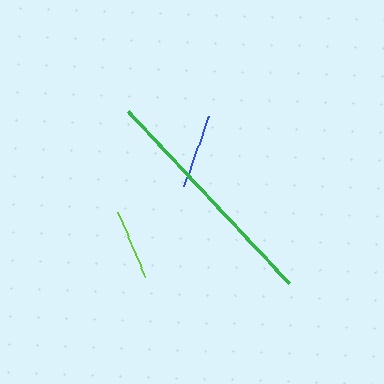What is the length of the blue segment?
The blue segment is approximately 76 pixels long.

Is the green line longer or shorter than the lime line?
The green line is longer than the lime line.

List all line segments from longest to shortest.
From longest to shortest: green, blue, lime.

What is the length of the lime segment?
The lime segment is approximately 70 pixels long.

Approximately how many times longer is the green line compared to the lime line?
The green line is approximately 3.4 times the length of the lime line.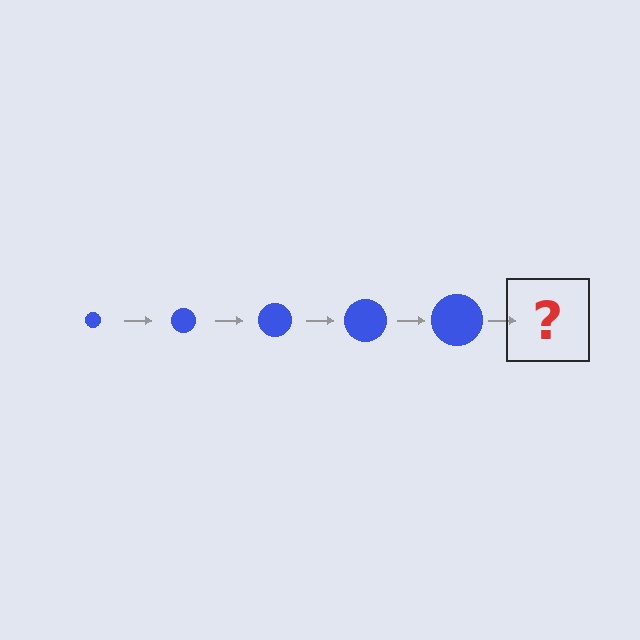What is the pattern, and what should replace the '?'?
The pattern is that the circle gets progressively larger each step. The '?' should be a blue circle, larger than the previous one.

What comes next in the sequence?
The next element should be a blue circle, larger than the previous one.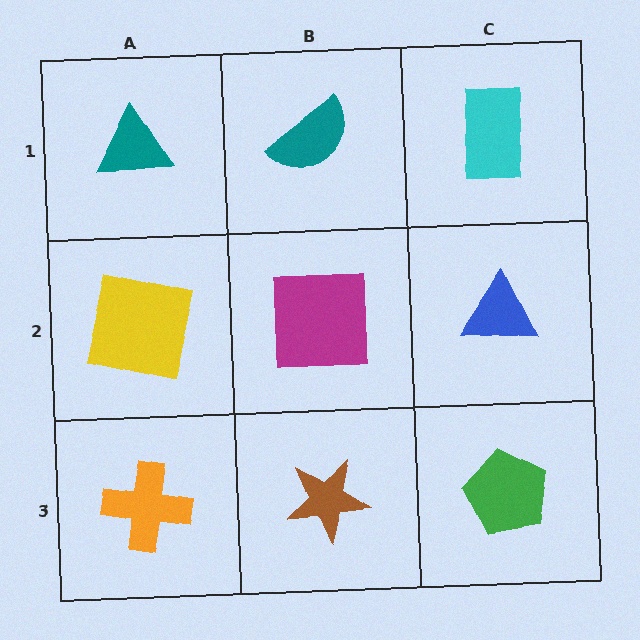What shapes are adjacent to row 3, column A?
A yellow square (row 2, column A), a brown star (row 3, column B).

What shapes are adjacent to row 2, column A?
A teal triangle (row 1, column A), an orange cross (row 3, column A), a magenta square (row 2, column B).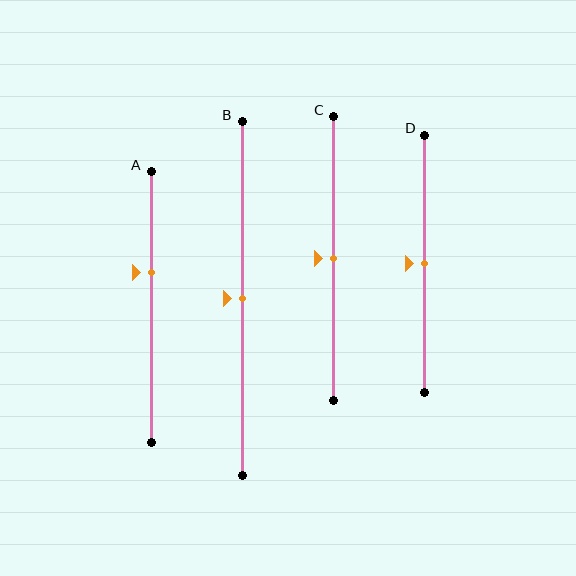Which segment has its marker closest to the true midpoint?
Segment B has its marker closest to the true midpoint.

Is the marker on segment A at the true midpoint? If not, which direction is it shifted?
No, the marker on segment A is shifted upward by about 13% of the segment length.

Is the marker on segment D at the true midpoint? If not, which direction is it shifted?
Yes, the marker on segment D is at the true midpoint.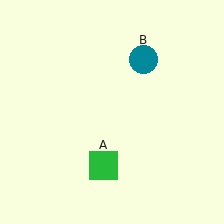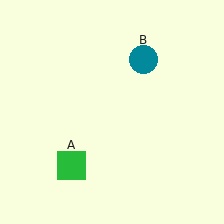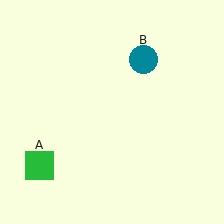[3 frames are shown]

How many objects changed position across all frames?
1 object changed position: green square (object A).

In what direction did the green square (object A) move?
The green square (object A) moved left.